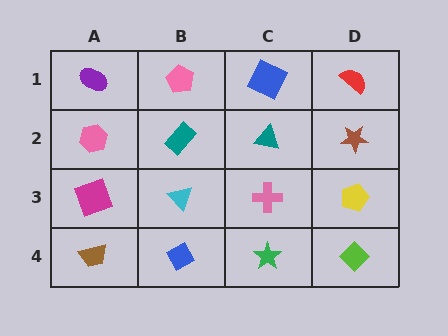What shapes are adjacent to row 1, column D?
A brown star (row 2, column D), a blue square (row 1, column C).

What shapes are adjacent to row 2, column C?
A blue square (row 1, column C), a pink cross (row 3, column C), a teal rectangle (row 2, column B), a brown star (row 2, column D).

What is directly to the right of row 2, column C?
A brown star.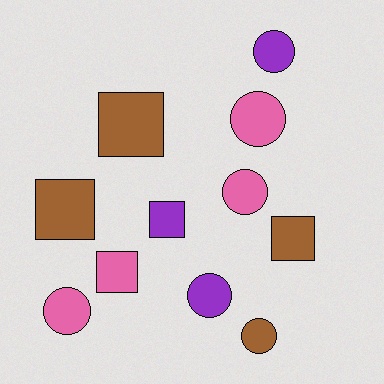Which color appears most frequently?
Pink, with 4 objects.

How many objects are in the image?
There are 11 objects.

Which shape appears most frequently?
Circle, with 6 objects.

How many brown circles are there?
There is 1 brown circle.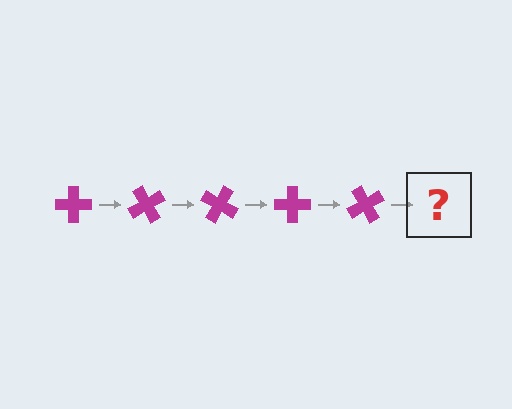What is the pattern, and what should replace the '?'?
The pattern is that the cross rotates 60 degrees each step. The '?' should be a magenta cross rotated 300 degrees.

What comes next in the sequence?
The next element should be a magenta cross rotated 300 degrees.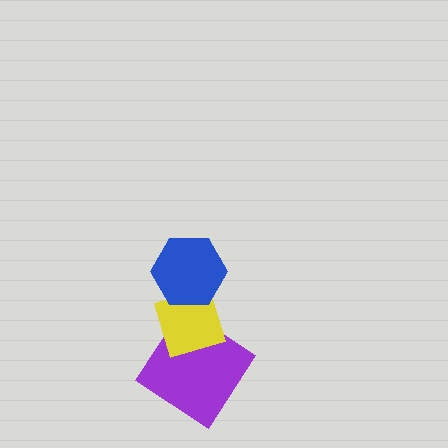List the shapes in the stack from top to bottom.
From top to bottom: the blue hexagon, the yellow diamond, the purple diamond.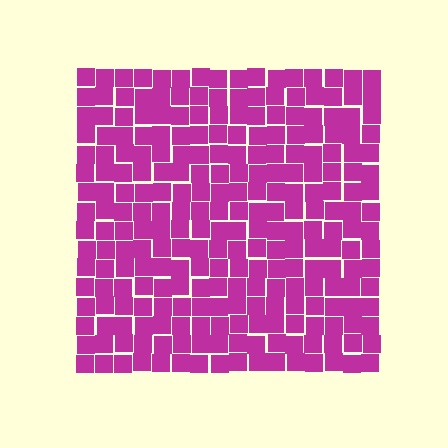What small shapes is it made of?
It is made of small squares.